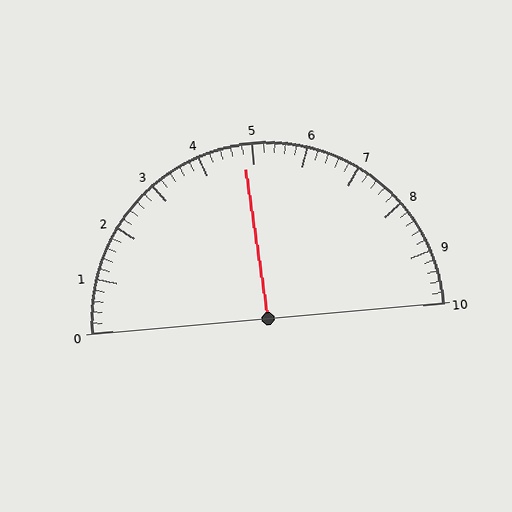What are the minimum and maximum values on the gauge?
The gauge ranges from 0 to 10.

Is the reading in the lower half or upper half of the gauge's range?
The reading is in the lower half of the range (0 to 10).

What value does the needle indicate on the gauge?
The needle indicates approximately 4.8.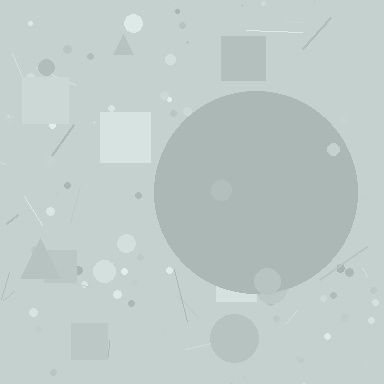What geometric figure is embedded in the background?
A circle is embedded in the background.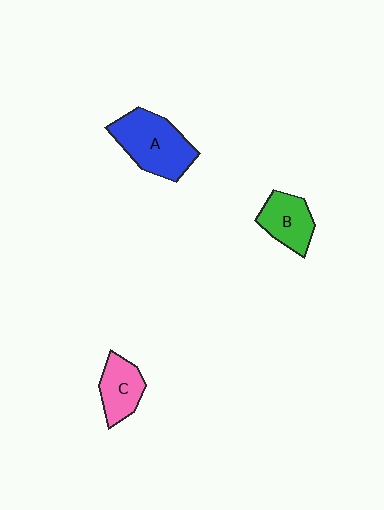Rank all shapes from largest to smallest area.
From largest to smallest: A (blue), B (green), C (pink).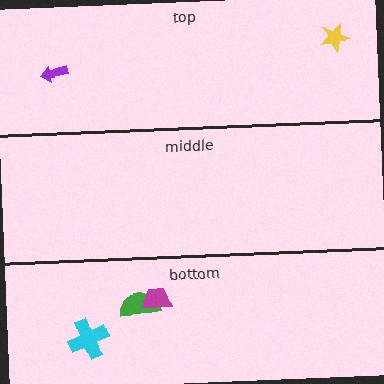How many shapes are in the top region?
2.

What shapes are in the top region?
The purple arrow, the yellow star.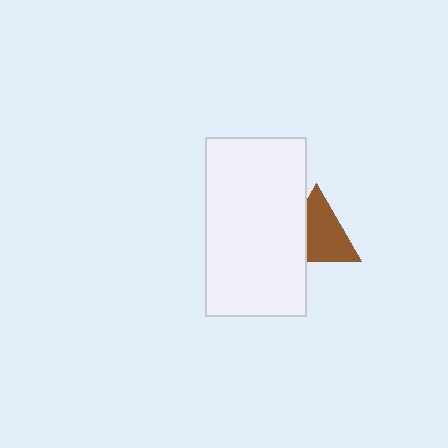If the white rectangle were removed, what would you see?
You would see the complete brown triangle.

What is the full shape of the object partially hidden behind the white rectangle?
The partially hidden object is a brown triangle.